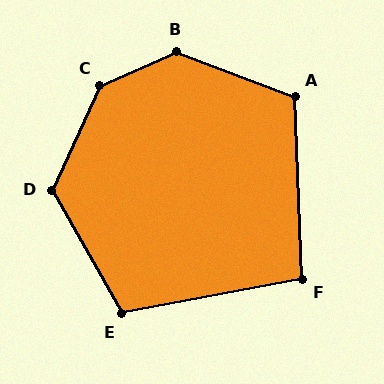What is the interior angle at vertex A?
Approximately 113 degrees (obtuse).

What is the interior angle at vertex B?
Approximately 136 degrees (obtuse).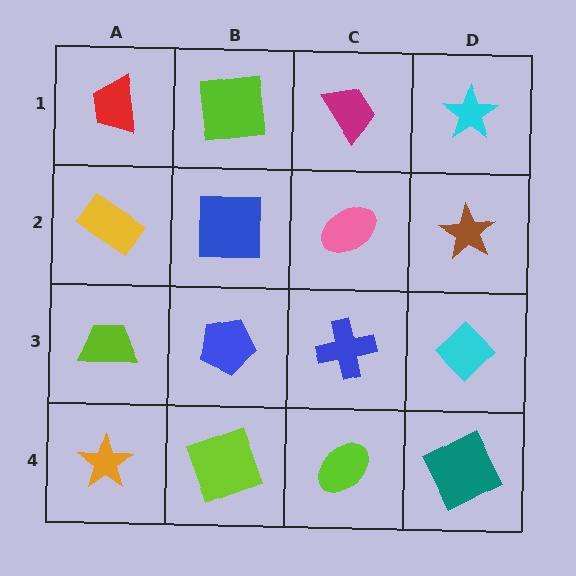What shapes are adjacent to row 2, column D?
A cyan star (row 1, column D), a cyan diamond (row 3, column D), a pink ellipse (row 2, column C).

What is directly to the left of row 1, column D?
A magenta trapezoid.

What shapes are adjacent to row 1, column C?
A pink ellipse (row 2, column C), a lime square (row 1, column B), a cyan star (row 1, column D).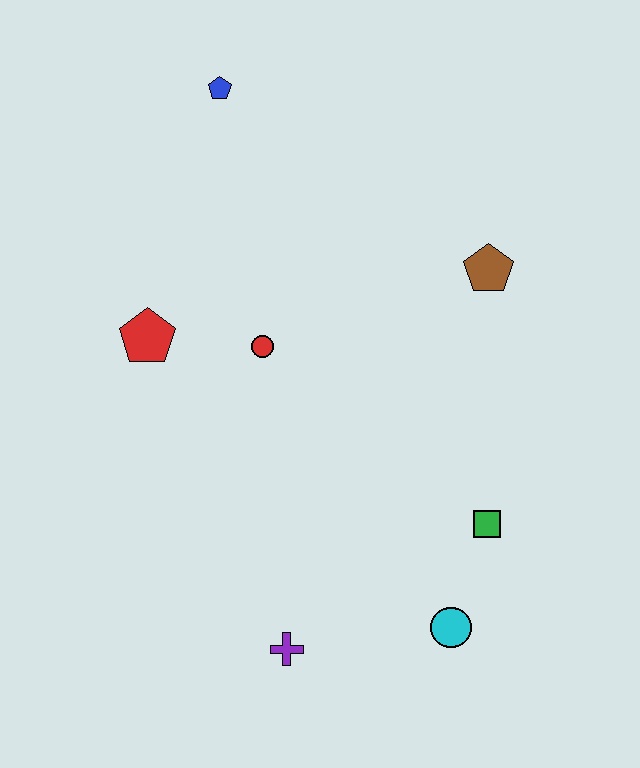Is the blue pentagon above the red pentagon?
Yes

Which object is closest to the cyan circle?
The green square is closest to the cyan circle.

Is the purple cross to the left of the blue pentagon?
No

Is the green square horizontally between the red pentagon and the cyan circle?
No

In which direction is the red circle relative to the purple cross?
The red circle is above the purple cross.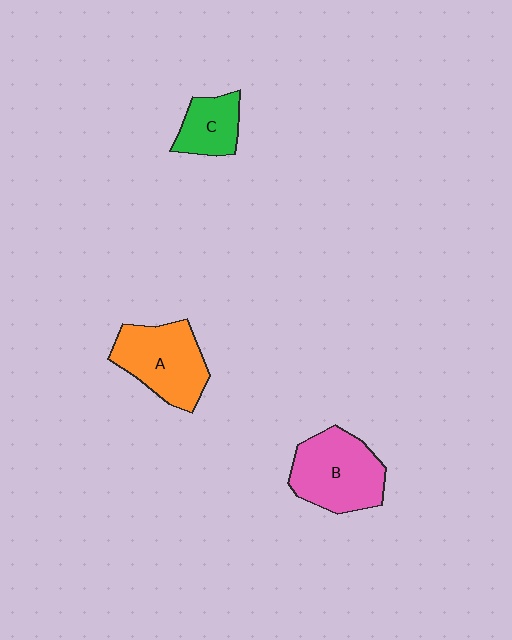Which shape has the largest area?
Shape B (pink).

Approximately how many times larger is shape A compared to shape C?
Approximately 1.7 times.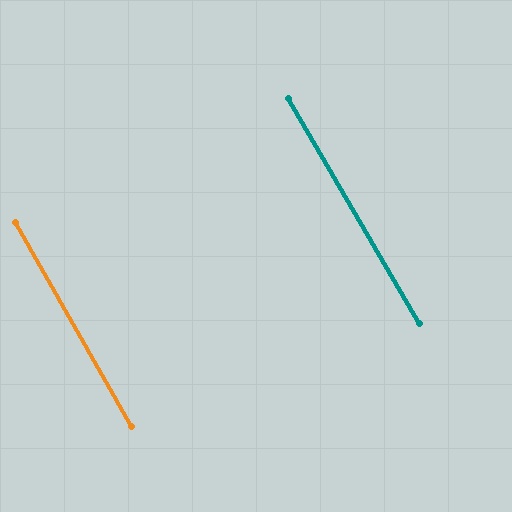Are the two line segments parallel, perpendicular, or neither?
Parallel — their directions differ by only 0.6°.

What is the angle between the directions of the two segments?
Approximately 1 degree.